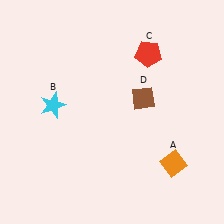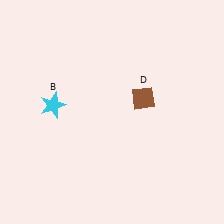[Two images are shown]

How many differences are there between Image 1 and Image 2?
There are 2 differences between the two images.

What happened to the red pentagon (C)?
The red pentagon (C) was removed in Image 2. It was in the top-right area of Image 1.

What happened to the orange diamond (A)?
The orange diamond (A) was removed in Image 2. It was in the bottom-right area of Image 1.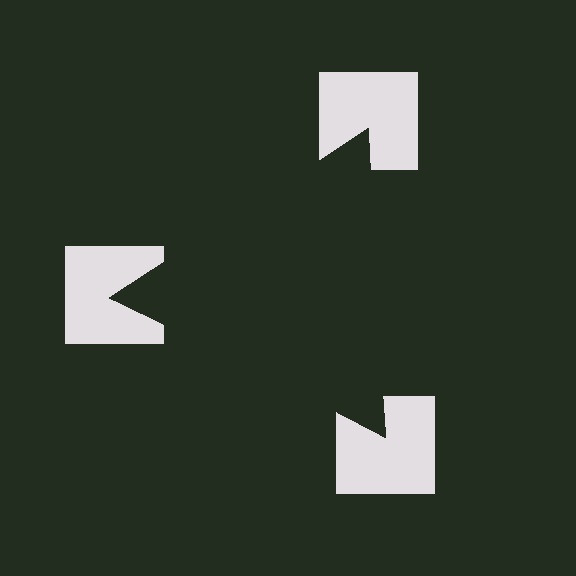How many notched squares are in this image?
There are 3 — one at each vertex of the illusory triangle.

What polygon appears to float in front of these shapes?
An illusory triangle — its edges are inferred from the aligned wedge cuts in the notched squares, not physically drawn.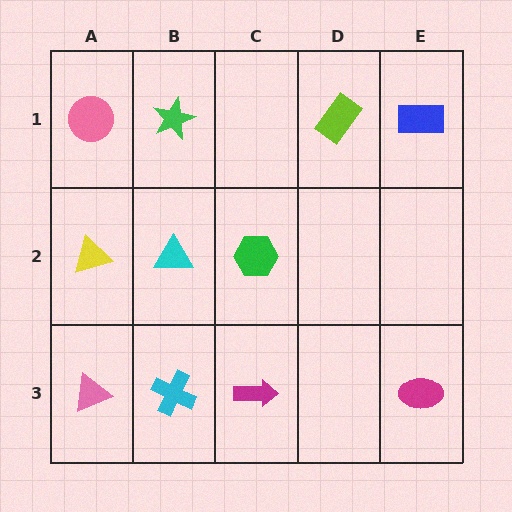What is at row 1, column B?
A green star.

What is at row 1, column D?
A lime rectangle.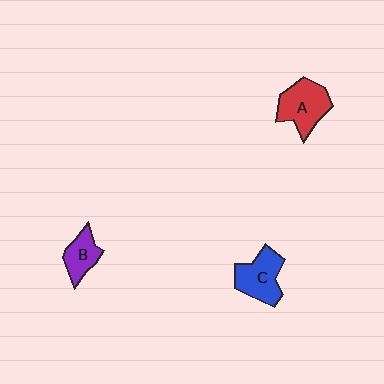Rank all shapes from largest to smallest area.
From largest to smallest: A (red), C (blue), B (purple).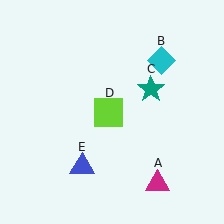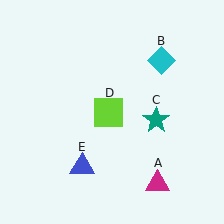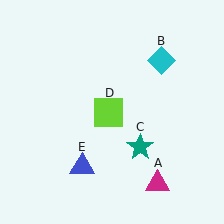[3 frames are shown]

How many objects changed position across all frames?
1 object changed position: teal star (object C).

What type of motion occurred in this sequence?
The teal star (object C) rotated clockwise around the center of the scene.